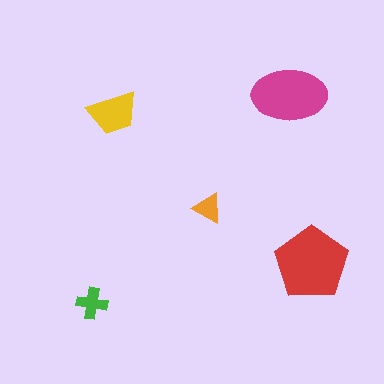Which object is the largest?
The red pentagon.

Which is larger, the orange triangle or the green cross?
The green cross.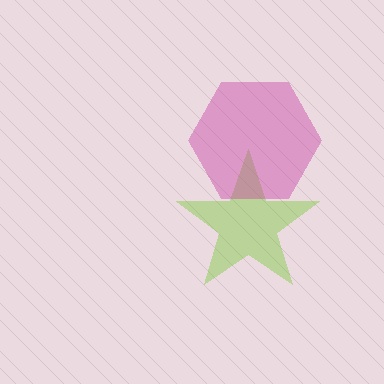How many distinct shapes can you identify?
There are 2 distinct shapes: a lime star, a magenta hexagon.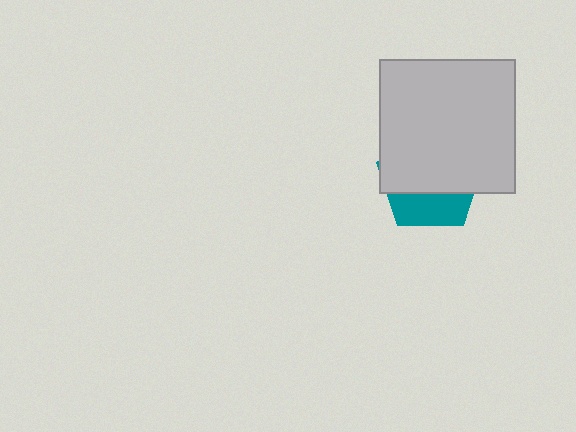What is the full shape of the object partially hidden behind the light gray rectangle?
The partially hidden object is a teal pentagon.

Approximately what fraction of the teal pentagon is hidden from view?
Roughly 67% of the teal pentagon is hidden behind the light gray rectangle.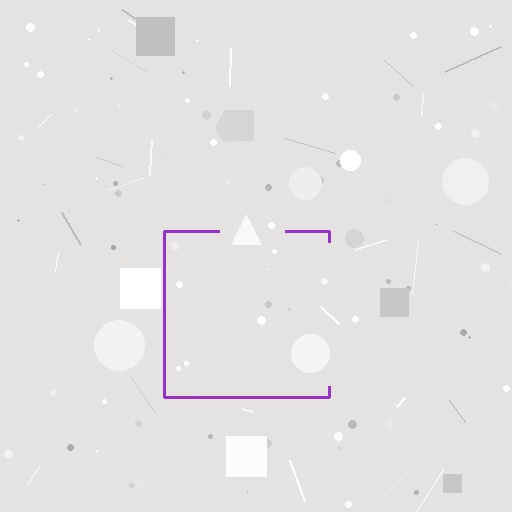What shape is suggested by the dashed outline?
The dashed outline suggests a square.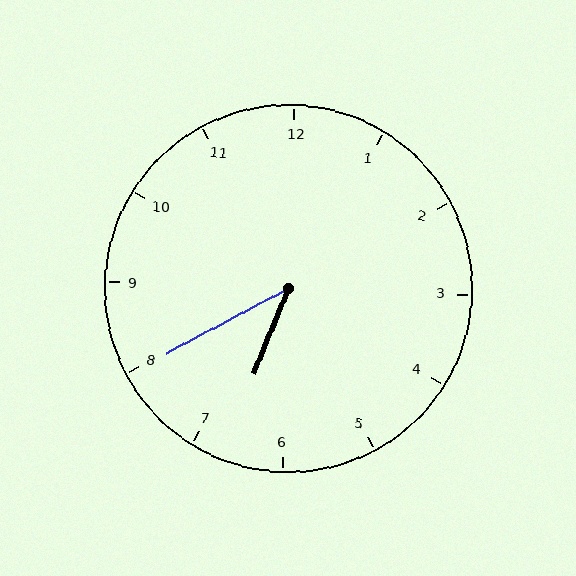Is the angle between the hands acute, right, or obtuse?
It is acute.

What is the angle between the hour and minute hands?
Approximately 40 degrees.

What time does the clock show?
6:40.